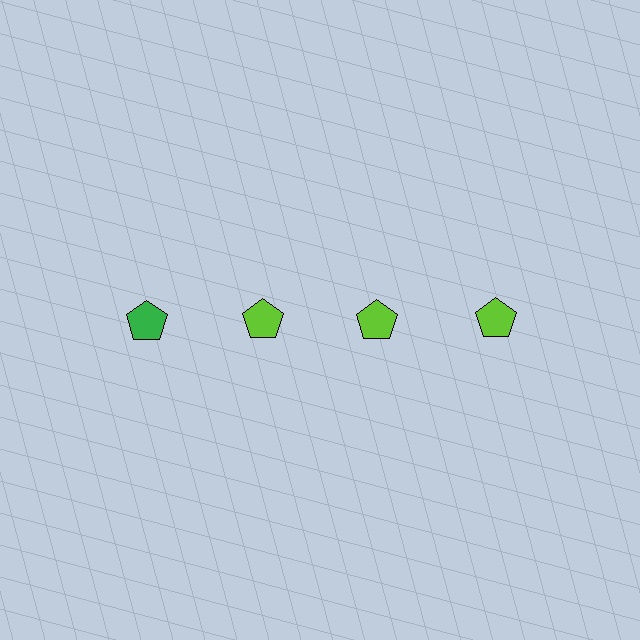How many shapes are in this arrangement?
There are 4 shapes arranged in a grid pattern.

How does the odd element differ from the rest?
It has a different color: green instead of lime.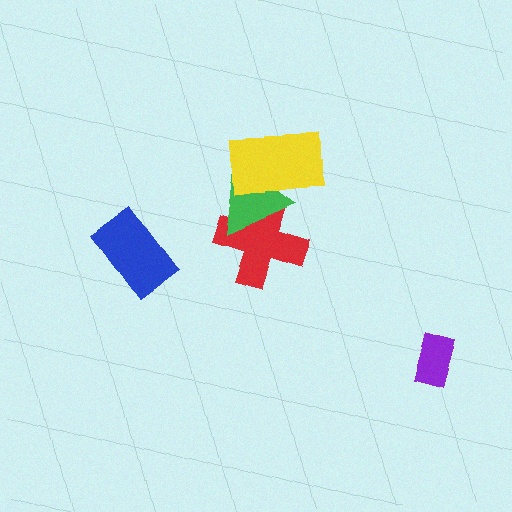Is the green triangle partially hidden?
Yes, it is partially covered by another shape.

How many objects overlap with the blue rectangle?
0 objects overlap with the blue rectangle.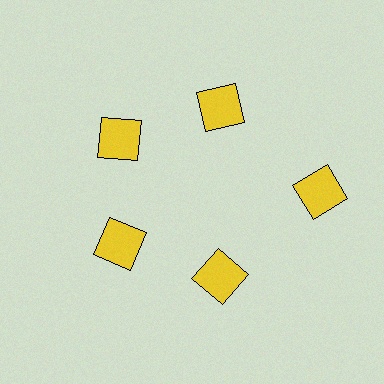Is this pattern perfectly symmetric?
No. The 5 yellow squares are arranged in a ring, but one element near the 3 o'clock position is pushed outward from the center, breaking the 5-fold rotational symmetry.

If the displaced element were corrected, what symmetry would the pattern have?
It would have 5-fold rotational symmetry — the pattern would map onto itself every 72 degrees.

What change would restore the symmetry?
The symmetry would be restored by moving it inward, back onto the ring so that all 5 squares sit at equal angles and equal distance from the center.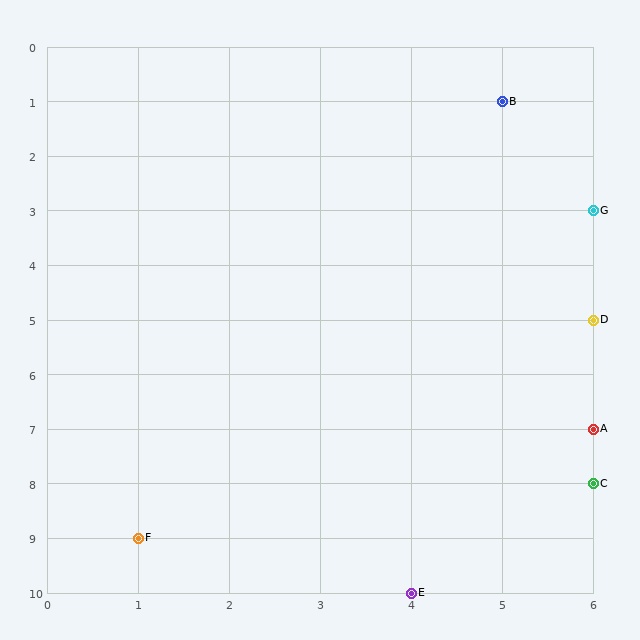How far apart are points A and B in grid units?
Points A and B are 1 column and 6 rows apart (about 6.1 grid units diagonally).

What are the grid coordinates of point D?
Point D is at grid coordinates (6, 5).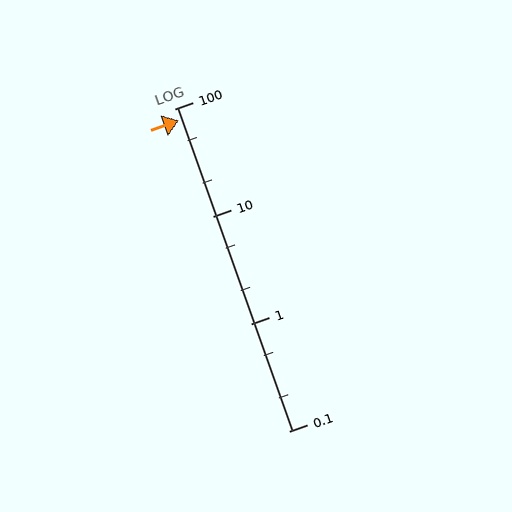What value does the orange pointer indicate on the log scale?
The pointer indicates approximately 78.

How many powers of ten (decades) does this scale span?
The scale spans 3 decades, from 0.1 to 100.